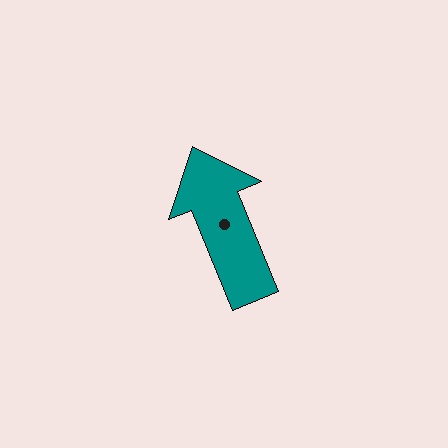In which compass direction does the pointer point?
North.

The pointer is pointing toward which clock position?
Roughly 11 o'clock.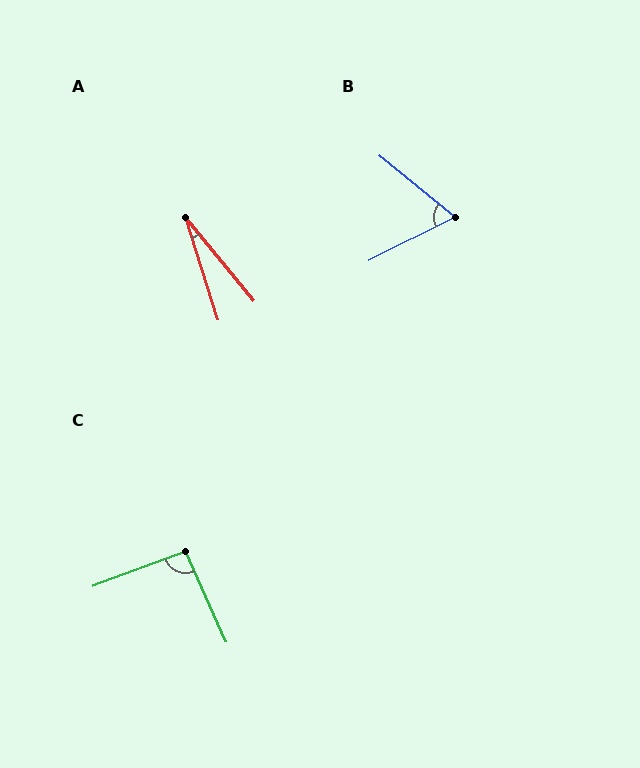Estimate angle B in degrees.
Approximately 66 degrees.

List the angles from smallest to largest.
A (22°), B (66°), C (94°).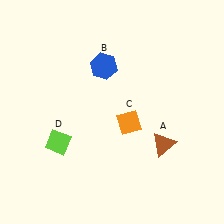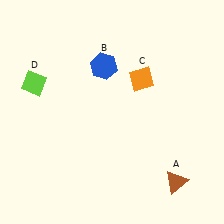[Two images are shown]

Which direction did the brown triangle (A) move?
The brown triangle (A) moved down.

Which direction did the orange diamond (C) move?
The orange diamond (C) moved up.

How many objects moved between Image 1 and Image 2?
3 objects moved between the two images.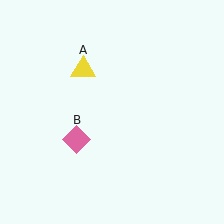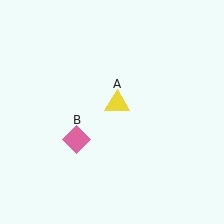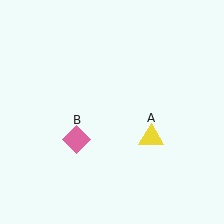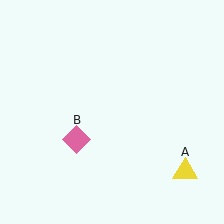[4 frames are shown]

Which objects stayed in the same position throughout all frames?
Pink diamond (object B) remained stationary.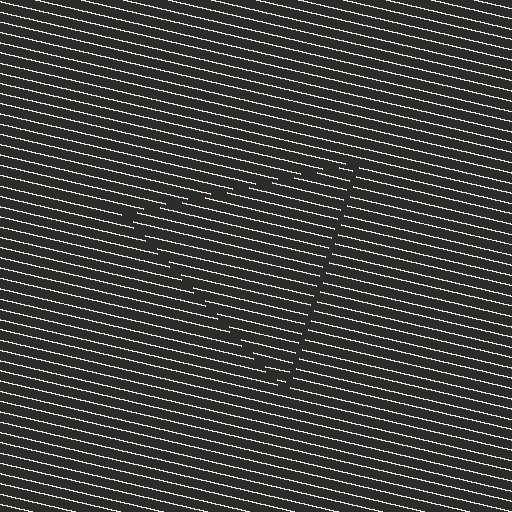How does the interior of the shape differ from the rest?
The interior of the shape contains the same grating, shifted by half a period — the contour is defined by the phase discontinuity where line-ends from the inner and outer gratings abut.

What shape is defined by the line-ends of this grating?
An illusory triangle. The interior of the shape contains the same grating, shifted by half a period — the contour is defined by the phase discontinuity where line-ends from the inner and outer gratings abut.